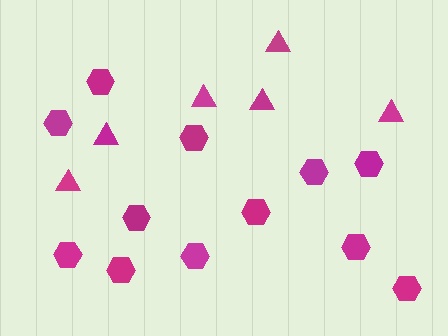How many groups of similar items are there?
There are 2 groups: one group of hexagons (12) and one group of triangles (6).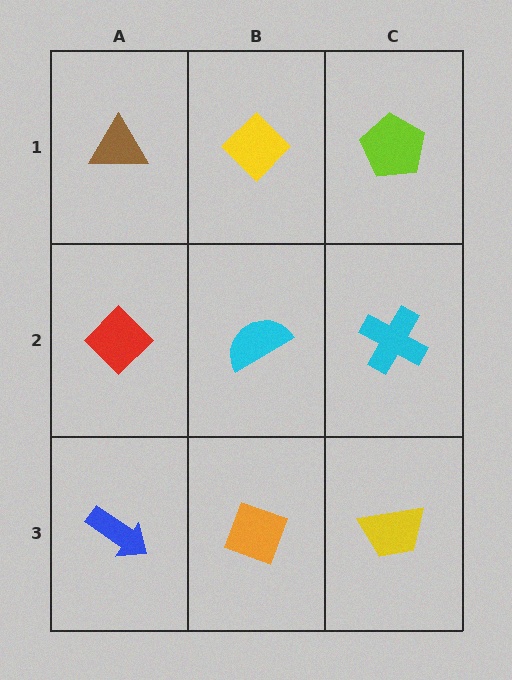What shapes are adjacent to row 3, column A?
A red diamond (row 2, column A), an orange diamond (row 3, column B).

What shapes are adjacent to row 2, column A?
A brown triangle (row 1, column A), a blue arrow (row 3, column A), a cyan semicircle (row 2, column B).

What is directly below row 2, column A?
A blue arrow.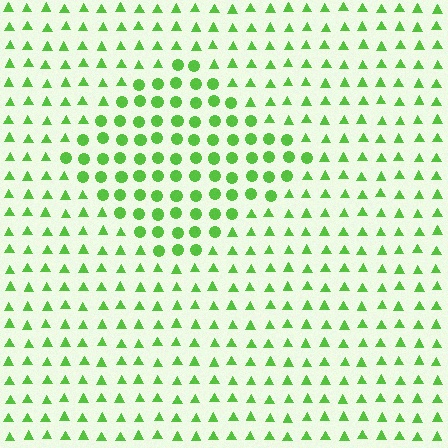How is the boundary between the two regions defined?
The boundary is defined by a change in element shape: circles inside vs. triangles outside. All elements share the same color and spacing.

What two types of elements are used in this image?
The image uses circles inside the diamond region and triangles outside it.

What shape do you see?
I see a diamond.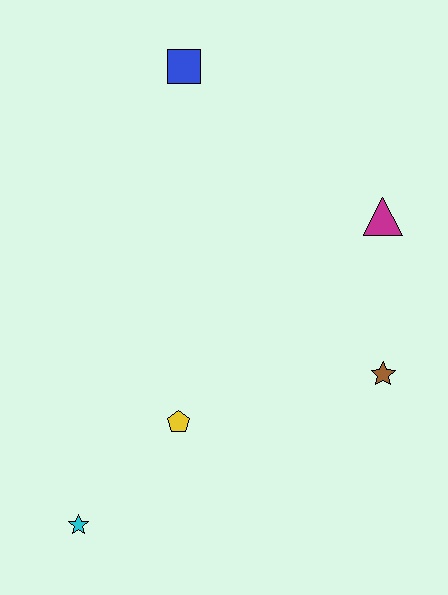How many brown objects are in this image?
There is 1 brown object.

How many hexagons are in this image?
There are no hexagons.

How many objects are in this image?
There are 5 objects.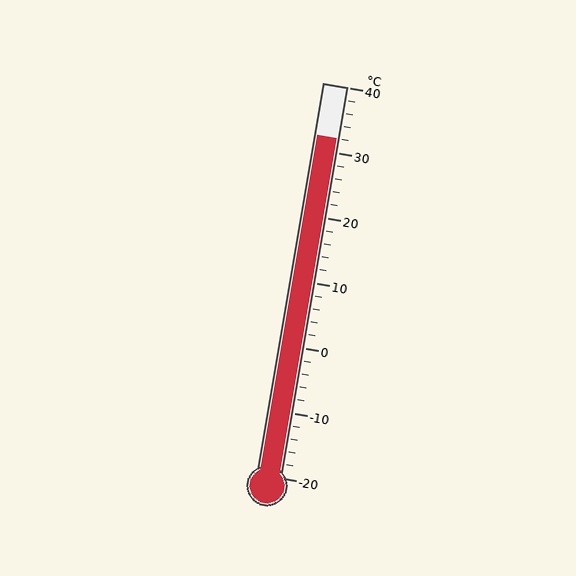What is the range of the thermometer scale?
The thermometer scale ranges from -20°C to 40°C.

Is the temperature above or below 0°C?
The temperature is above 0°C.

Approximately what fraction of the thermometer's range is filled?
The thermometer is filled to approximately 85% of its range.